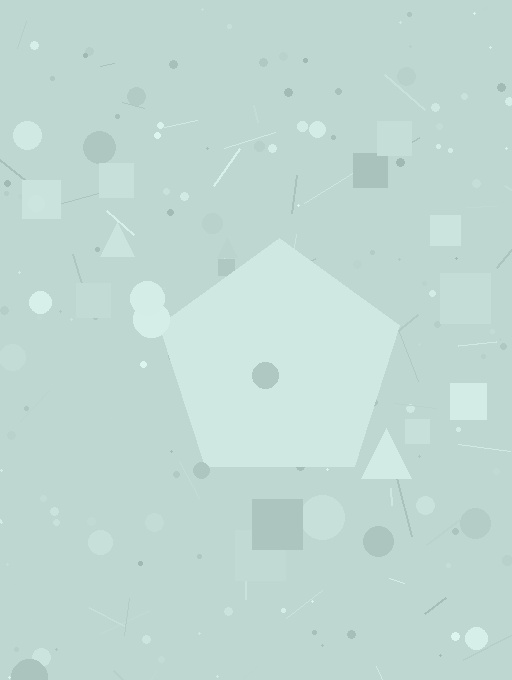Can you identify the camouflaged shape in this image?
The camouflaged shape is a pentagon.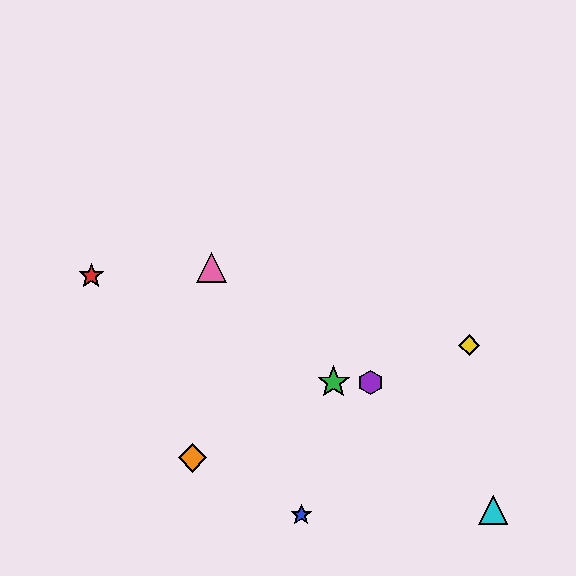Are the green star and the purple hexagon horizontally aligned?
Yes, both are at y≈382.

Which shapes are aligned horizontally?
The green star, the purple hexagon are aligned horizontally.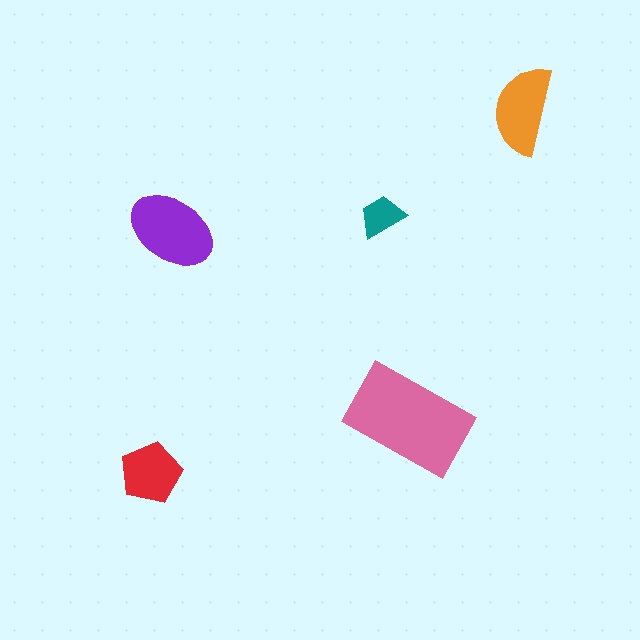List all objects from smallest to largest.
The teal trapezoid, the red pentagon, the orange semicircle, the purple ellipse, the pink rectangle.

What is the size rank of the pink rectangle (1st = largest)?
1st.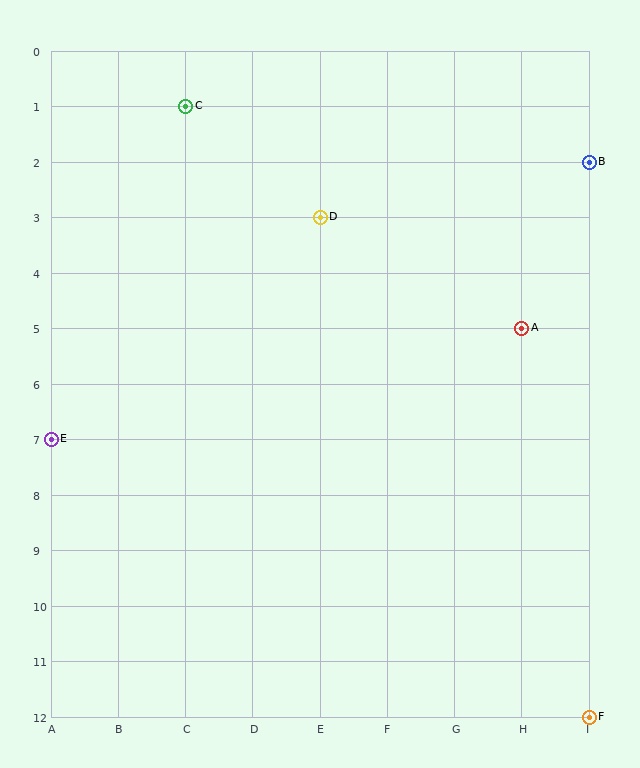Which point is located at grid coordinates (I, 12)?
Point F is at (I, 12).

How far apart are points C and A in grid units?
Points C and A are 5 columns and 4 rows apart (about 6.4 grid units diagonally).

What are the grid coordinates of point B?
Point B is at grid coordinates (I, 2).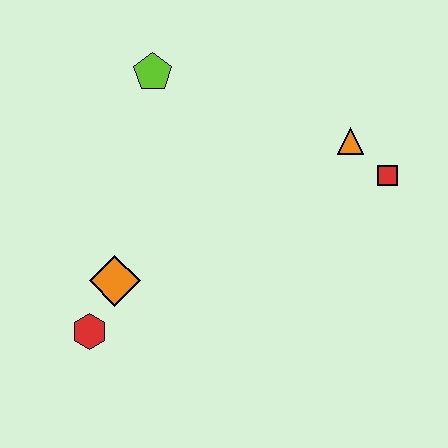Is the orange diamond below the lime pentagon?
Yes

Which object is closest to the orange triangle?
The red square is closest to the orange triangle.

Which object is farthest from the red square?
The red hexagon is farthest from the red square.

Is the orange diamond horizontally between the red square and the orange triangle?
No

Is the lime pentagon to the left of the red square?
Yes